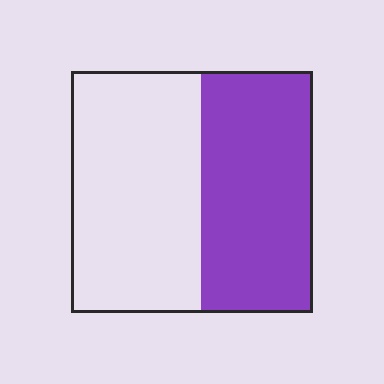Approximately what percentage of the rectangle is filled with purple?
Approximately 45%.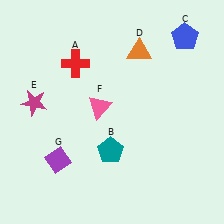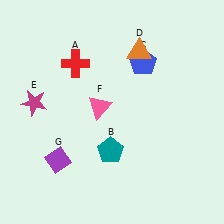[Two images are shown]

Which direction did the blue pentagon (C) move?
The blue pentagon (C) moved left.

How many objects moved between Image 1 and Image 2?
1 object moved between the two images.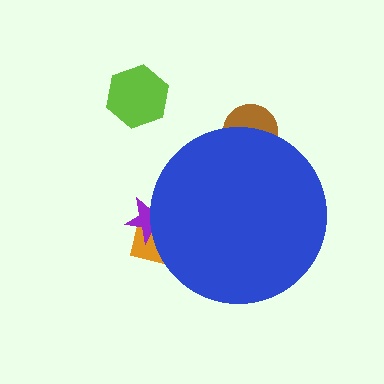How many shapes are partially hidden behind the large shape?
3 shapes are partially hidden.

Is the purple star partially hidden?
Yes, the purple star is partially hidden behind the blue circle.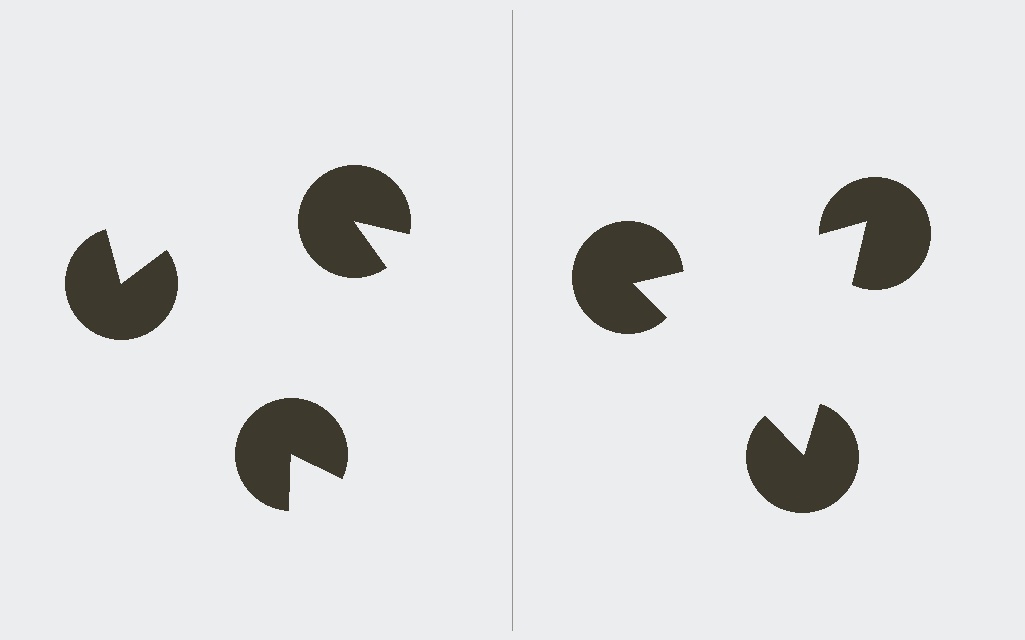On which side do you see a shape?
An illusory triangle appears on the right side. On the left side the wedge cuts are rotated, so no coherent shape forms.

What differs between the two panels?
The pac-man discs are positioned identically on both sides; only the wedge orientations differ. On the right they align to a triangle; on the left they are misaligned.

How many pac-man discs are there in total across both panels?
6 — 3 on each side.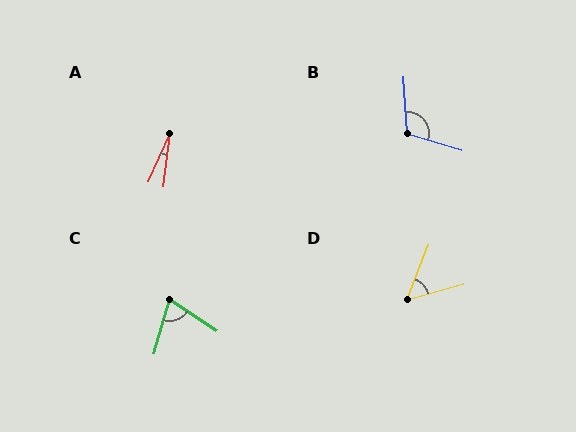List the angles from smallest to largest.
A (17°), D (53°), C (72°), B (111°).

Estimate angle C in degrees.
Approximately 72 degrees.